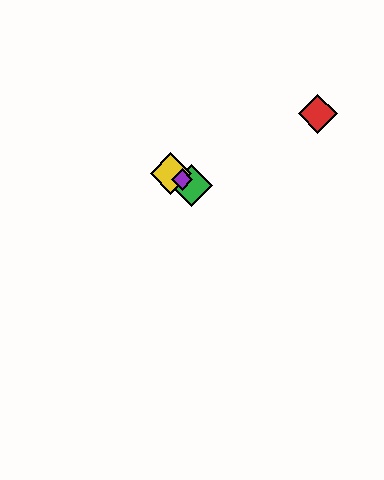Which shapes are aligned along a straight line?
The blue diamond, the green diamond, the yellow diamond, the purple diamond are aligned along a straight line.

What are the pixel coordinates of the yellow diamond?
The yellow diamond is at (171, 173).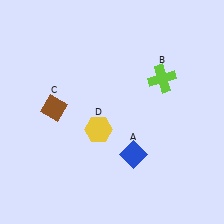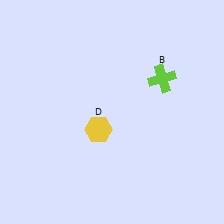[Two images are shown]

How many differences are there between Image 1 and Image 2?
There are 2 differences between the two images.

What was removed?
The brown diamond (C), the blue diamond (A) were removed in Image 2.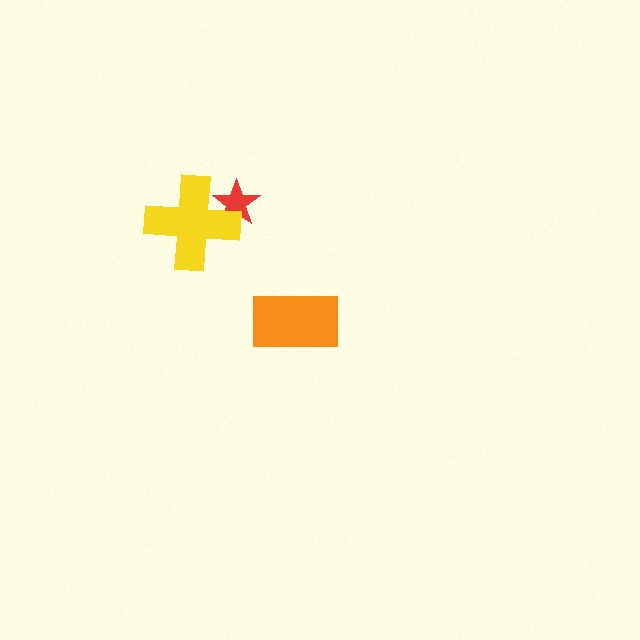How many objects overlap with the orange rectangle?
0 objects overlap with the orange rectangle.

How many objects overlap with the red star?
1 object overlaps with the red star.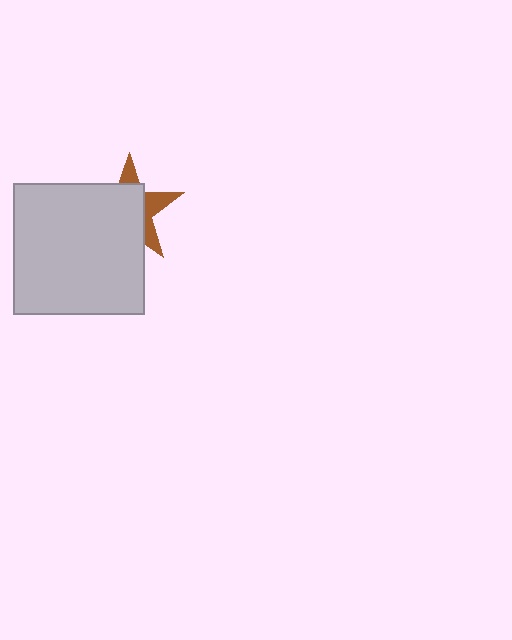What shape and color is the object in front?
The object in front is a light gray square.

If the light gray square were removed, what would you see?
You would see the complete brown star.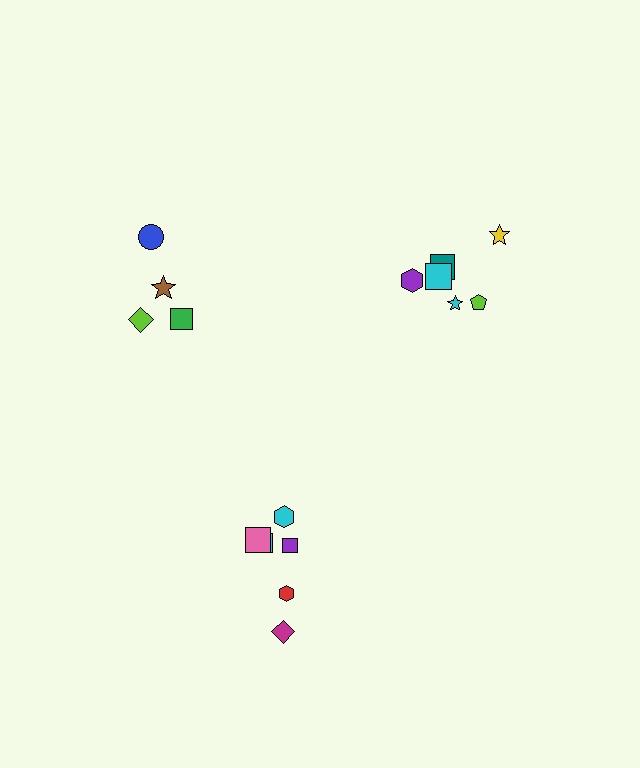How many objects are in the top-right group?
There are 6 objects.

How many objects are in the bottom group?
There are 6 objects.